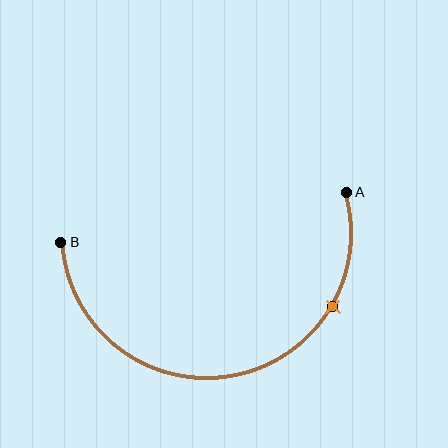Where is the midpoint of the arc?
The arc midpoint is the point on the curve farthest from the straight line joining A and B. It sits below that line.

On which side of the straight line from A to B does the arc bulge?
The arc bulges below the straight line connecting A and B.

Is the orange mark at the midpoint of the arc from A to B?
No. The orange mark lies on the arc but is closer to endpoint A. The arc midpoint would be at the point on the curve equidistant along the arc from both A and B.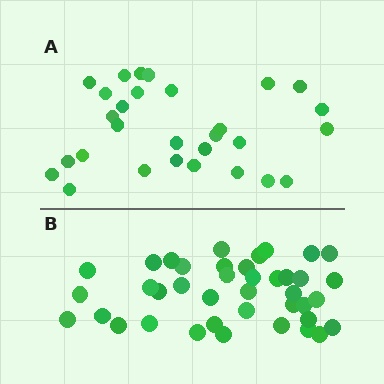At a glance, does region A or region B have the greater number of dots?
Region B (the bottom region) has more dots.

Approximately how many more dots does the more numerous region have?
Region B has roughly 12 or so more dots than region A.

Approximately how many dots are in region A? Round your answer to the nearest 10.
About 30 dots. (The exact count is 29, which rounds to 30.)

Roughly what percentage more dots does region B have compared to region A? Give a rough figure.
About 40% more.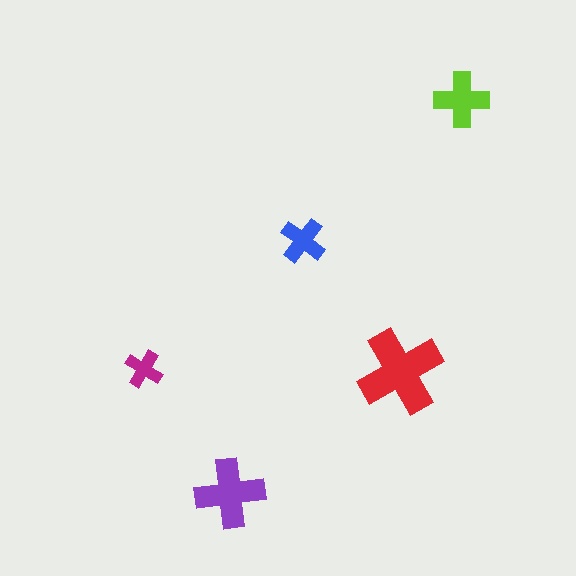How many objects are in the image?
There are 5 objects in the image.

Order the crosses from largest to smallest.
the red one, the purple one, the lime one, the blue one, the magenta one.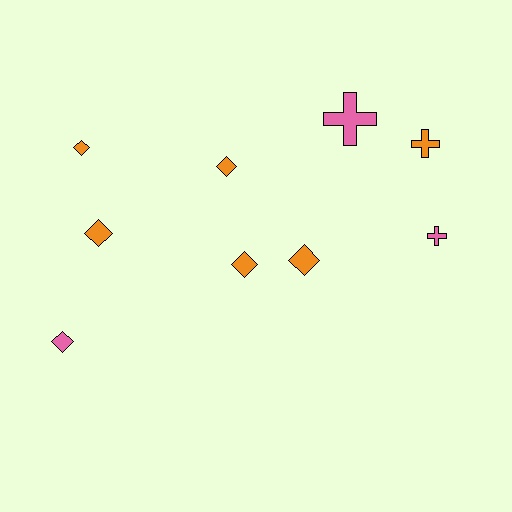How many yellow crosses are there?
There are no yellow crosses.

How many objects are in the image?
There are 9 objects.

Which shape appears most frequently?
Diamond, with 6 objects.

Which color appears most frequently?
Orange, with 6 objects.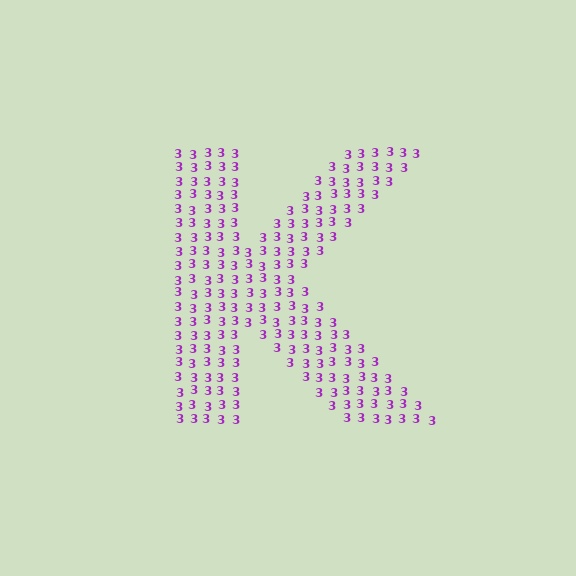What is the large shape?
The large shape is the letter K.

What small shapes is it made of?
It is made of small digit 3's.